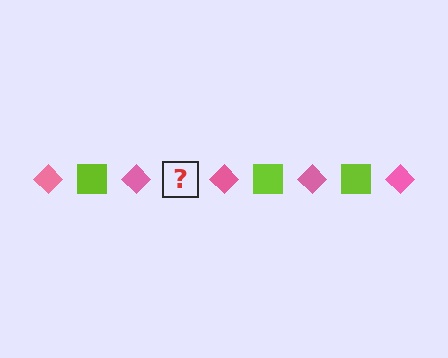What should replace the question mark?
The question mark should be replaced with a lime square.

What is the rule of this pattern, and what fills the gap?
The rule is that the pattern alternates between pink diamond and lime square. The gap should be filled with a lime square.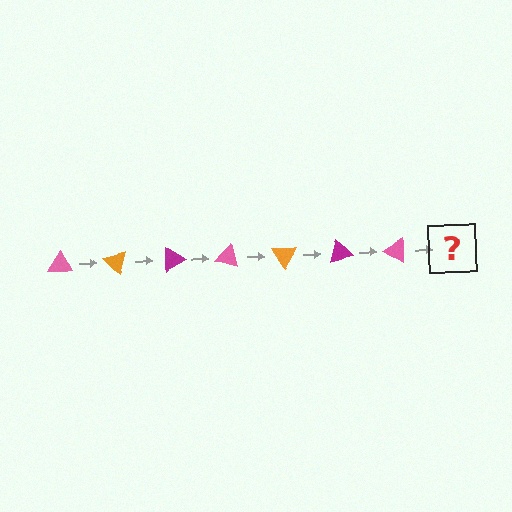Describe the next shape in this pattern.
It should be an orange triangle, rotated 315 degrees from the start.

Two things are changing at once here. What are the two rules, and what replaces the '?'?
The two rules are that it rotates 45 degrees each step and the color cycles through pink, orange, and magenta. The '?' should be an orange triangle, rotated 315 degrees from the start.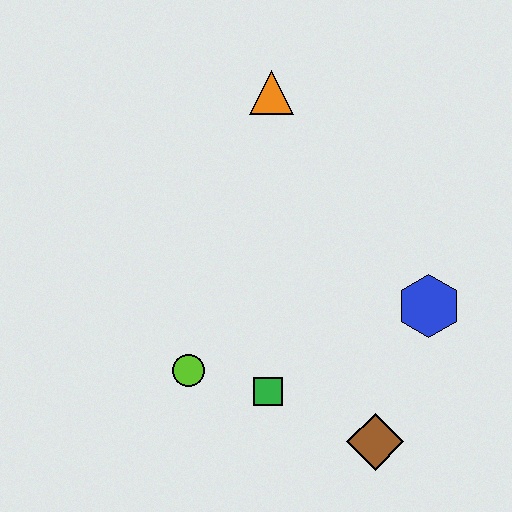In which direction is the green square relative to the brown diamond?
The green square is to the left of the brown diamond.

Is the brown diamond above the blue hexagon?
No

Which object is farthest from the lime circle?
The orange triangle is farthest from the lime circle.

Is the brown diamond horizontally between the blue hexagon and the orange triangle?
Yes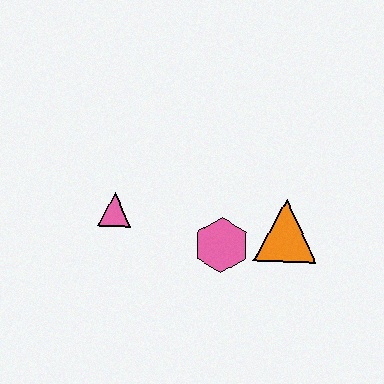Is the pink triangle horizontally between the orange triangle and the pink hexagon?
No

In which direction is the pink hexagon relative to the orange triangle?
The pink hexagon is to the left of the orange triangle.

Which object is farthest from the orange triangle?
The pink triangle is farthest from the orange triangle.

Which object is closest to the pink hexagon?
The orange triangle is closest to the pink hexagon.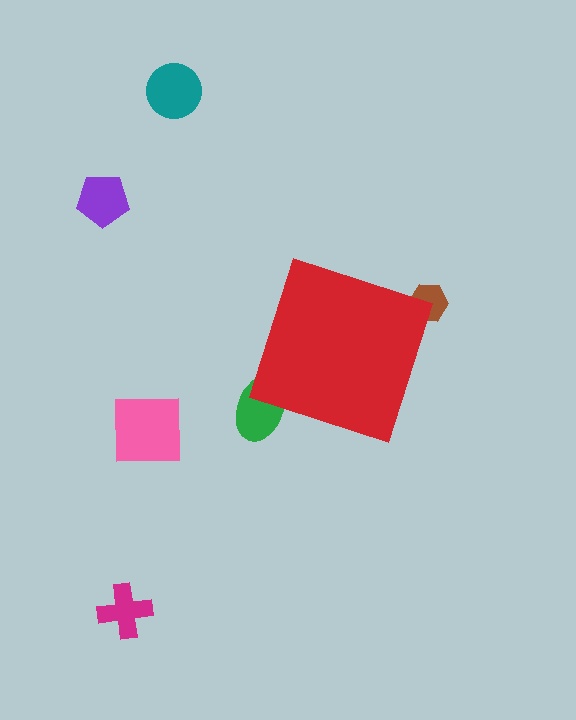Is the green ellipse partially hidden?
Yes, the green ellipse is partially hidden behind the red diamond.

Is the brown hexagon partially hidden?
Yes, the brown hexagon is partially hidden behind the red diamond.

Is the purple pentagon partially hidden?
No, the purple pentagon is fully visible.